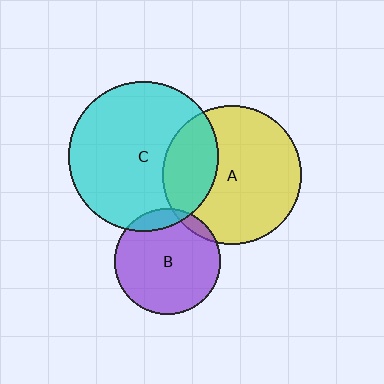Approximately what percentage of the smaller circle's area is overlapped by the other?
Approximately 10%.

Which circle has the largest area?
Circle C (cyan).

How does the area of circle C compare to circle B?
Approximately 2.0 times.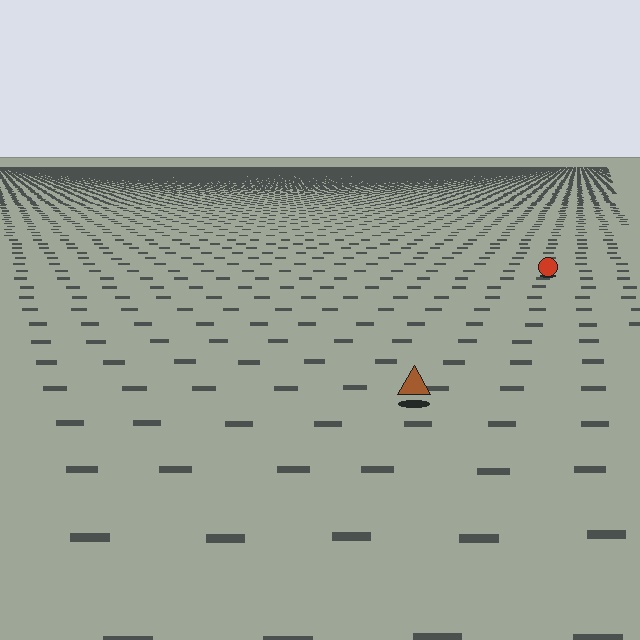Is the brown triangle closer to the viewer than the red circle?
Yes. The brown triangle is closer — you can tell from the texture gradient: the ground texture is coarser near it.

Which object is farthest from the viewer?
The red circle is farthest from the viewer. It appears smaller and the ground texture around it is denser.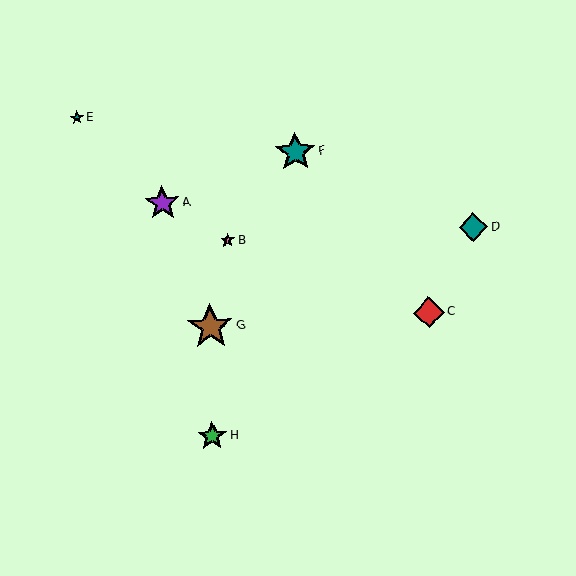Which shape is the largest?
The brown star (labeled G) is the largest.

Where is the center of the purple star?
The center of the purple star is at (162, 203).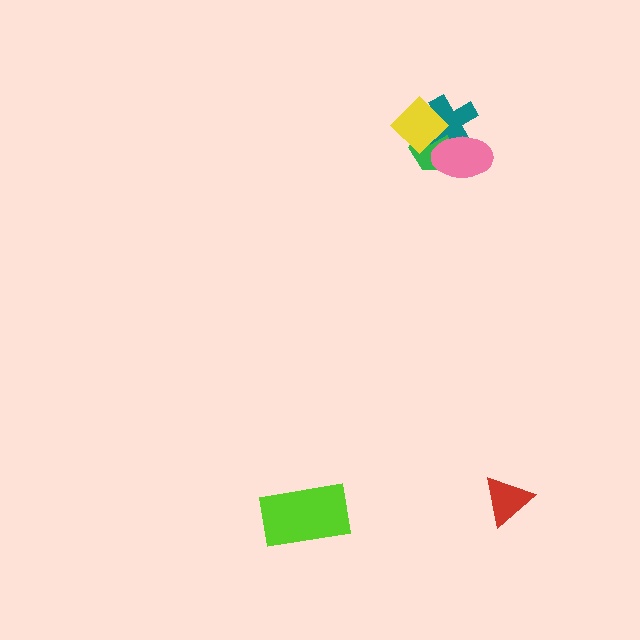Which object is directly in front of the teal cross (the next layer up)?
The pink ellipse is directly in front of the teal cross.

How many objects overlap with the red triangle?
0 objects overlap with the red triangle.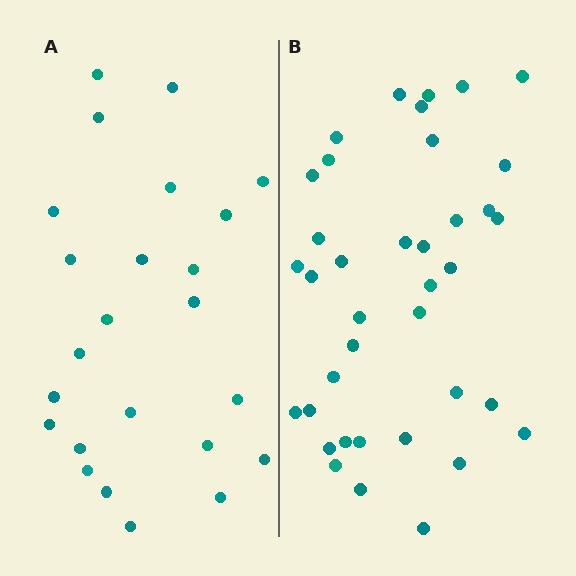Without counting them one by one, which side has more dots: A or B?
Region B (the right region) has more dots.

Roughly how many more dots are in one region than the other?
Region B has approximately 15 more dots than region A.